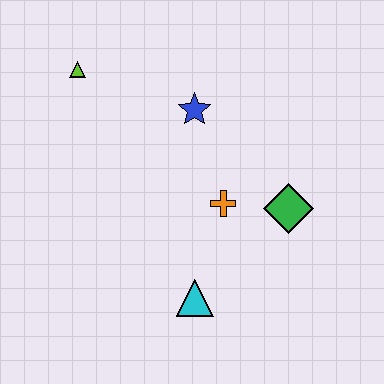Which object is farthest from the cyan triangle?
The lime triangle is farthest from the cyan triangle.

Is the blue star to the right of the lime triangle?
Yes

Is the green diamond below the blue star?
Yes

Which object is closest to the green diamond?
The orange cross is closest to the green diamond.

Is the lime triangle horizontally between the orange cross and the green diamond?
No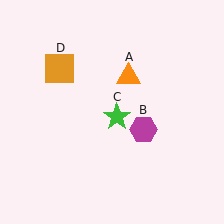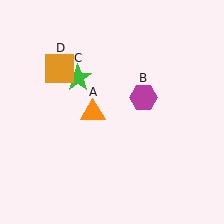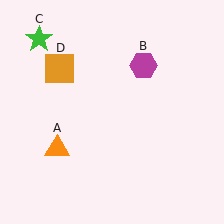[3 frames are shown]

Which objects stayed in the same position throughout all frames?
Orange square (object D) remained stationary.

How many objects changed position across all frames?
3 objects changed position: orange triangle (object A), magenta hexagon (object B), green star (object C).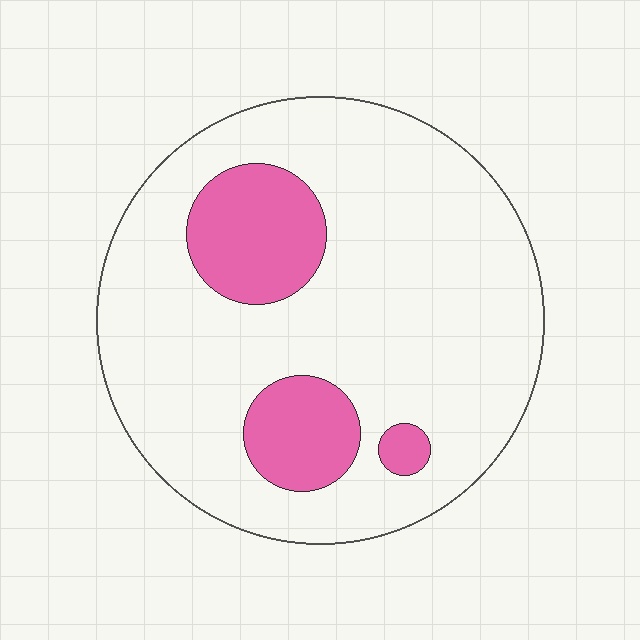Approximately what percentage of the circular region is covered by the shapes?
Approximately 20%.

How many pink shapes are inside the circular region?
3.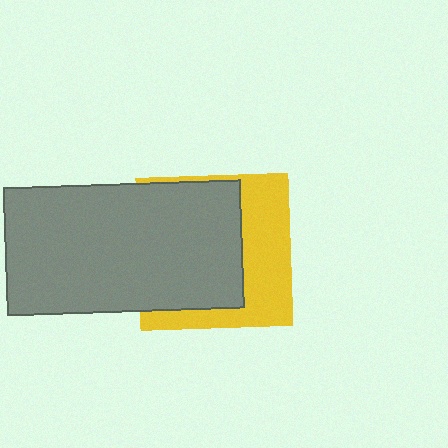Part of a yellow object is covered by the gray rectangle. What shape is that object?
It is a square.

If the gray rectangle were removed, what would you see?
You would see the complete yellow square.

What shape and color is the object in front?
The object in front is a gray rectangle.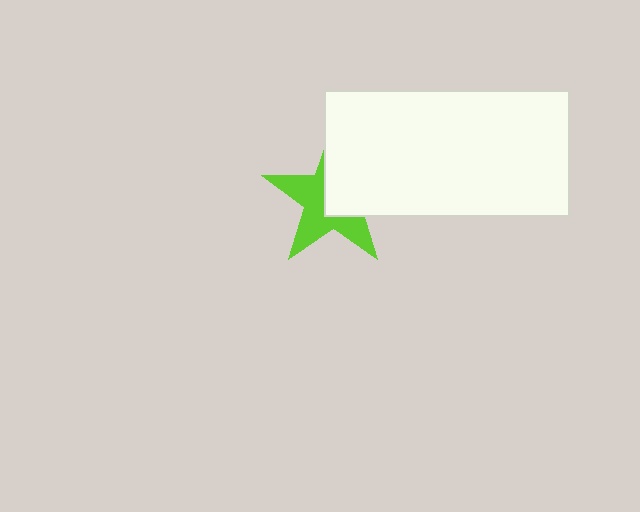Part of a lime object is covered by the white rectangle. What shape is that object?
It is a star.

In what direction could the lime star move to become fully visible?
The lime star could move toward the lower-left. That would shift it out from behind the white rectangle entirely.